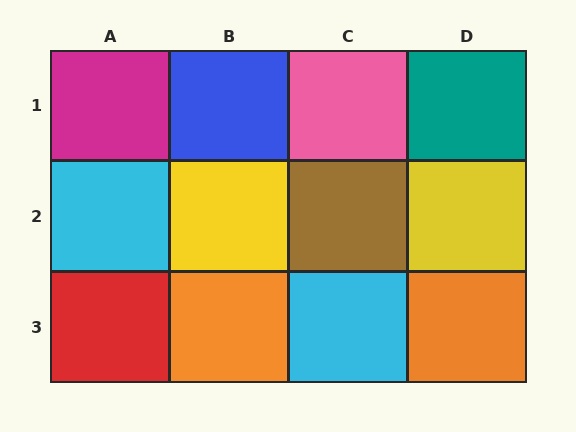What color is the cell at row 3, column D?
Orange.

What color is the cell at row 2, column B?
Yellow.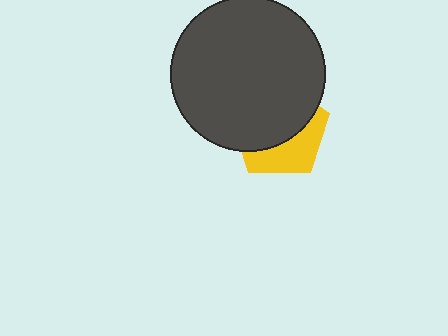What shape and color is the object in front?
The object in front is a dark gray circle.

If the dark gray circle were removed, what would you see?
You would see the complete yellow pentagon.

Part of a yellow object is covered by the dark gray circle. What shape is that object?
It is a pentagon.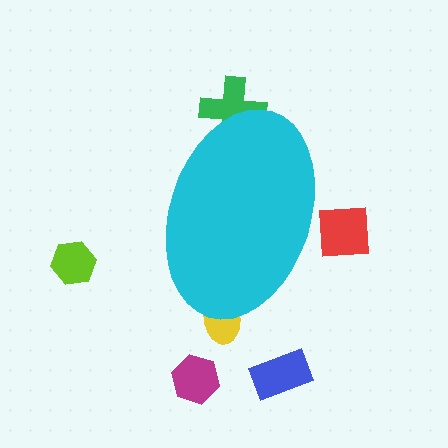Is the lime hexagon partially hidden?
No, the lime hexagon is fully visible.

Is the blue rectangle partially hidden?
No, the blue rectangle is fully visible.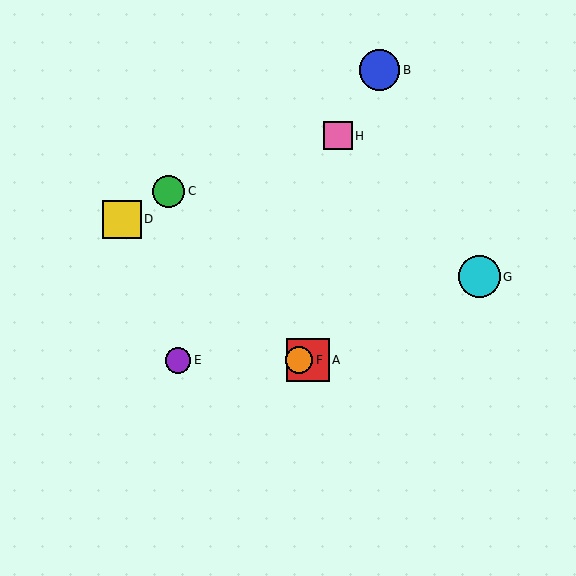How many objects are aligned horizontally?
3 objects (A, E, F) are aligned horizontally.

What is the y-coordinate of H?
Object H is at y≈136.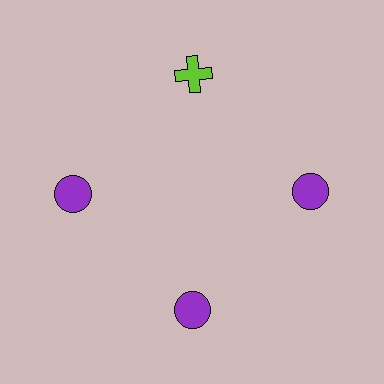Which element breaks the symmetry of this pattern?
The lime cross at roughly the 12 o'clock position breaks the symmetry. All other shapes are purple circles.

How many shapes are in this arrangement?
There are 4 shapes arranged in a ring pattern.